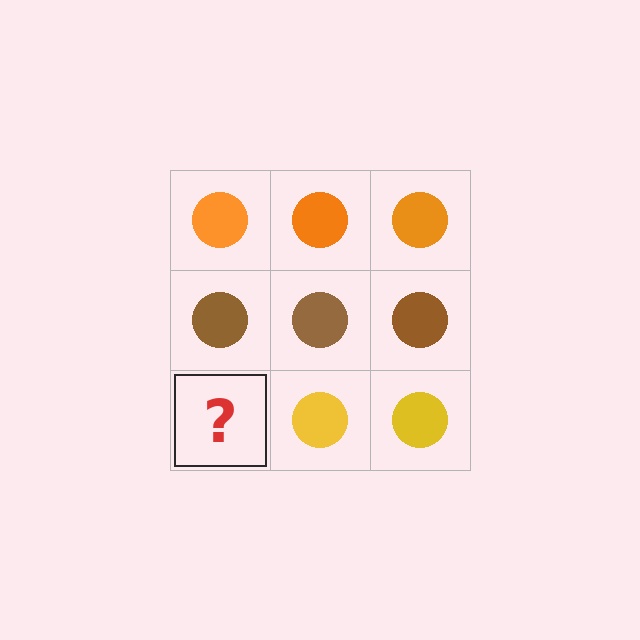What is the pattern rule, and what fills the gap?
The rule is that each row has a consistent color. The gap should be filled with a yellow circle.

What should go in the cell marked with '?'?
The missing cell should contain a yellow circle.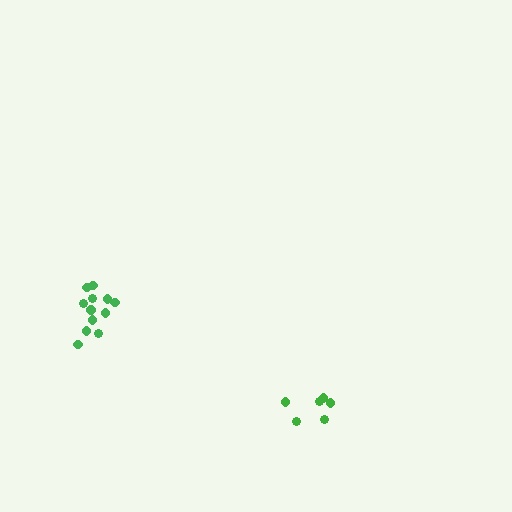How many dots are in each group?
Group 1: 6 dots, Group 2: 12 dots (18 total).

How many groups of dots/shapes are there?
There are 2 groups.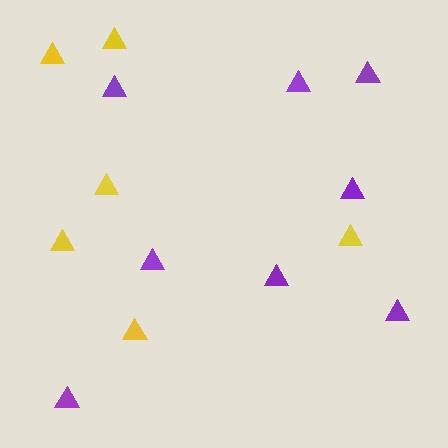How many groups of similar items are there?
There are 2 groups: one group of yellow triangles (6) and one group of purple triangles (8).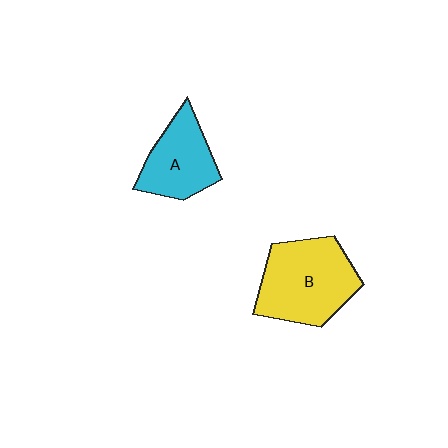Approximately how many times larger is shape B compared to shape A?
Approximately 1.5 times.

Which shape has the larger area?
Shape B (yellow).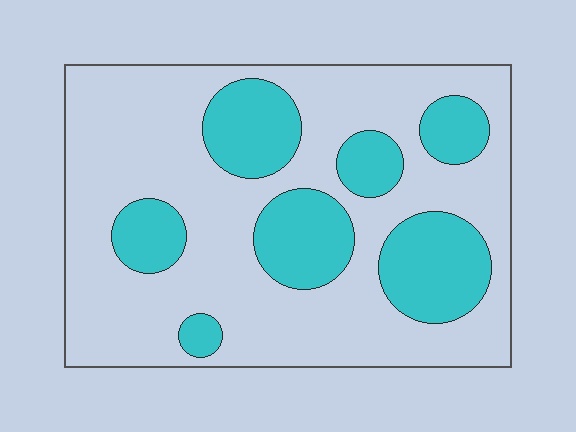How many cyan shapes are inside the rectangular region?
7.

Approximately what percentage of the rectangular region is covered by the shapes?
Approximately 30%.